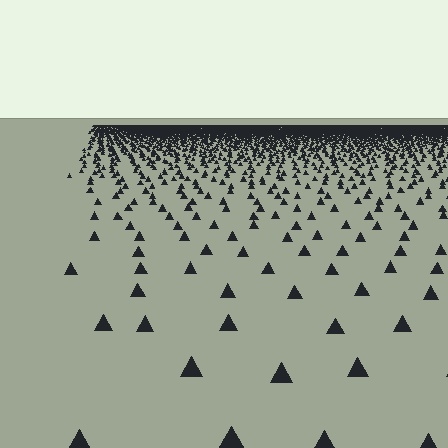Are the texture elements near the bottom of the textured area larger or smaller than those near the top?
Larger. Near the bottom, elements are closer to the viewer and appear at a bigger on-screen size.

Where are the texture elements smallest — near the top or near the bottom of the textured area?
Near the top.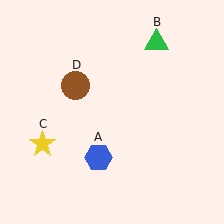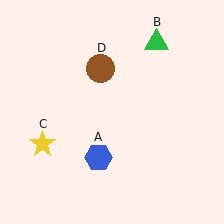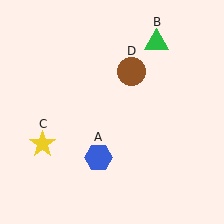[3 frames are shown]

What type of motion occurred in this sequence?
The brown circle (object D) rotated clockwise around the center of the scene.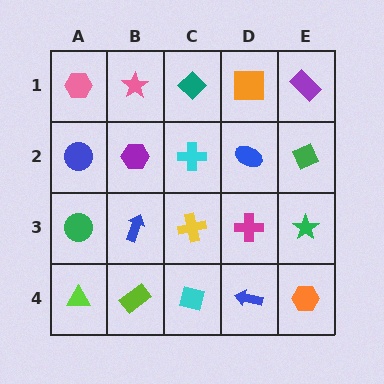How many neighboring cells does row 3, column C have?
4.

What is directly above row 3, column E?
A green diamond.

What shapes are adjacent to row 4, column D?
A magenta cross (row 3, column D), a cyan square (row 4, column C), an orange hexagon (row 4, column E).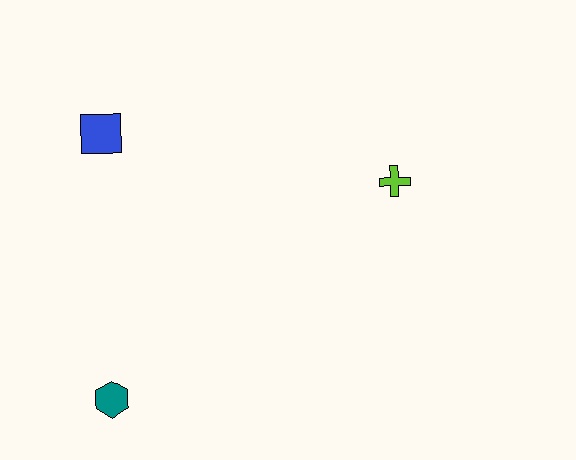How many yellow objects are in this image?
There are no yellow objects.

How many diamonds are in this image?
There are no diamonds.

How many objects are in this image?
There are 3 objects.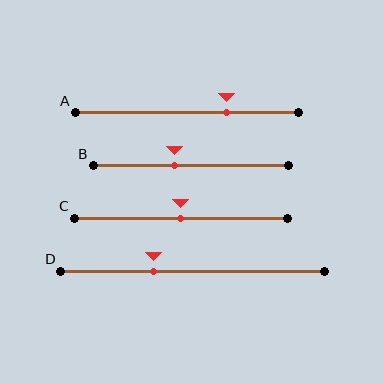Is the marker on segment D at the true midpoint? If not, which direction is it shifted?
No, the marker on segment D is shifted to the left by about 14% of the segment length.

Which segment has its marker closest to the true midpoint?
Segment C has its marker closest to the true midpoint.